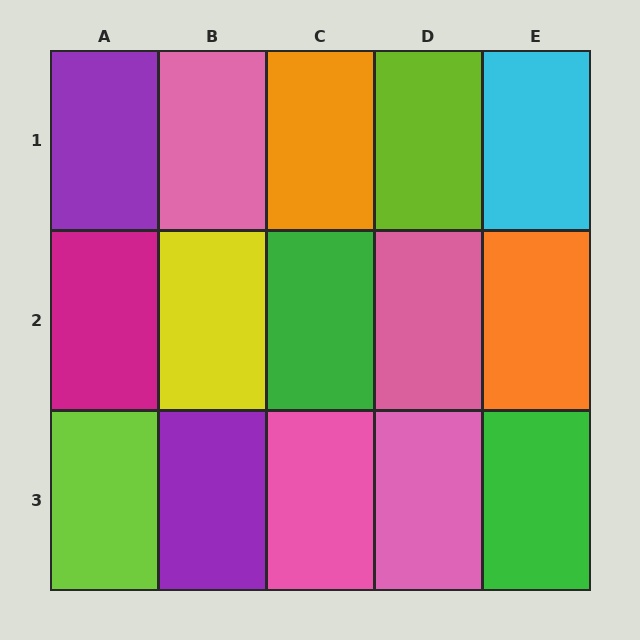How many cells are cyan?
1 cell is cyan.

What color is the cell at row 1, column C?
Orange.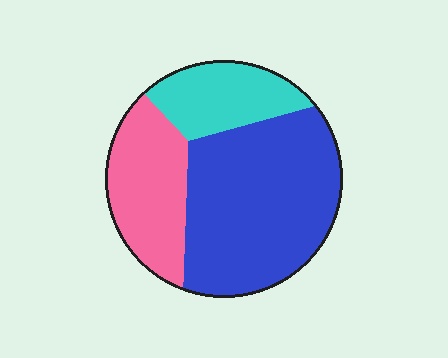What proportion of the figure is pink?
Pink takes up between a quarter and a half of the figure.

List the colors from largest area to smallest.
From largest to smallest: blue, pink, cyan.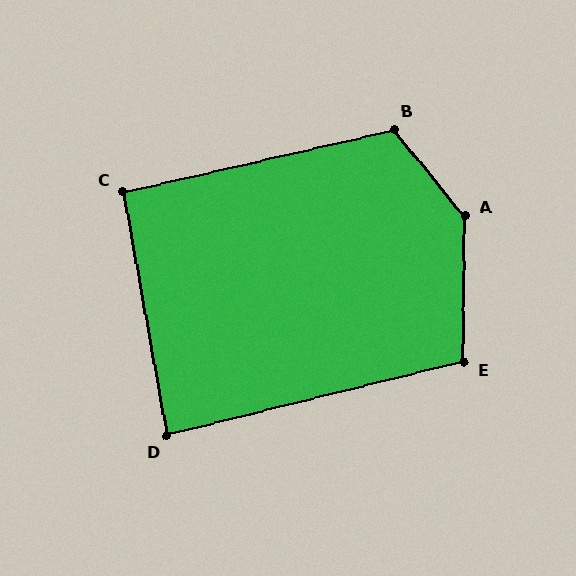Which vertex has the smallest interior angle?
D, at approximately 86 degrees.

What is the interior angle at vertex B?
Approximately 116 degrees (obtuse).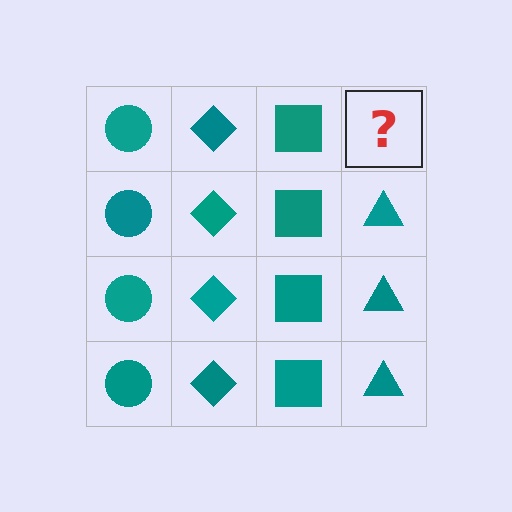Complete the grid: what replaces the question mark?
The question mark should be replaced with a teal triangle.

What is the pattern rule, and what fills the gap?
The rule is that each column has a consistent shape. The gap should be filled with a teal triangle.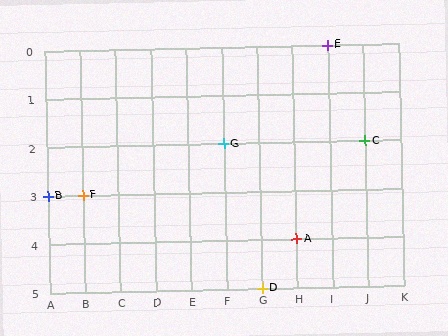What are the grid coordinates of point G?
Point G is at grid coordinates (F, 2).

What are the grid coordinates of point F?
Point F is at grid coordinates (B, 3).